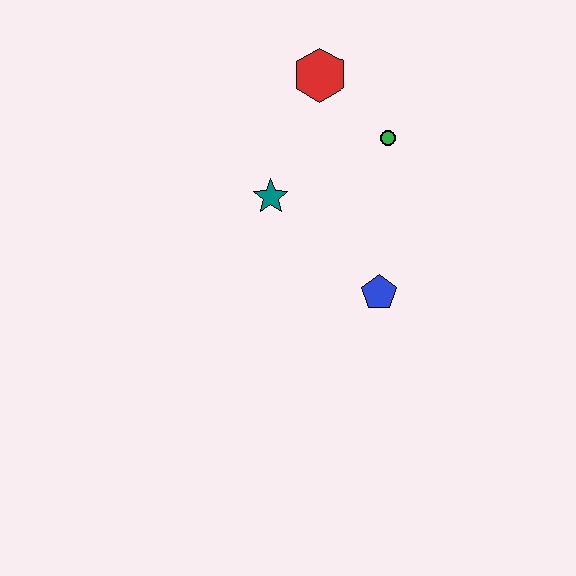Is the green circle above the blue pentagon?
Yes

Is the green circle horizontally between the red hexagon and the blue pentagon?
No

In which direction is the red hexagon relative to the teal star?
The red hexagon is above the teal star.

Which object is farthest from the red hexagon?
The blue pentagon is farthest from the red hexagon.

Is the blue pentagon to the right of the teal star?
Yes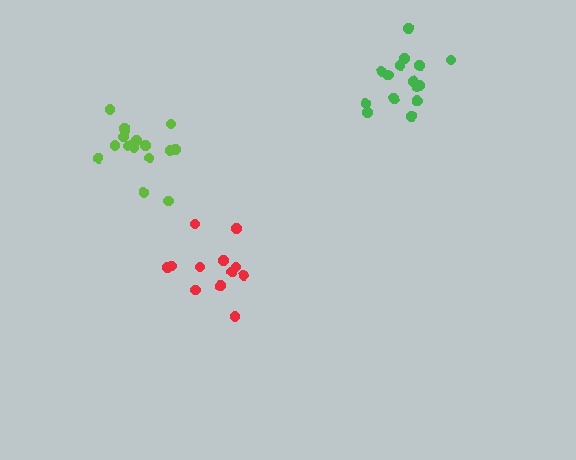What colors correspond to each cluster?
The clusters are colored: green, red, lime.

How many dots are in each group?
Group 1: 15 dots, Group 2: 12 dots, Group 3: 16 dots (43 total).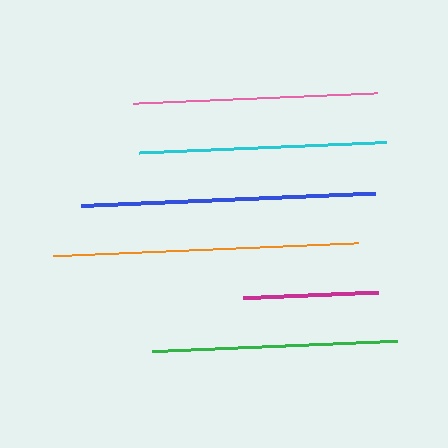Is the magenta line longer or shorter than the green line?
The green line is longer than the magenta line.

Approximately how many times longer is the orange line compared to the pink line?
The orange line is approximately 1.3 times the length of the pink line.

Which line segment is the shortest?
The magenta line is the shortest at approximately 135 pixels.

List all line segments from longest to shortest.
From longest to shortest: orange, blue, cyan, green, pink, magenta.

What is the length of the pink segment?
The pink segment is approximately 244 pixels long.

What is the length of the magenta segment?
The magenta segment is approximately 135 pixels long.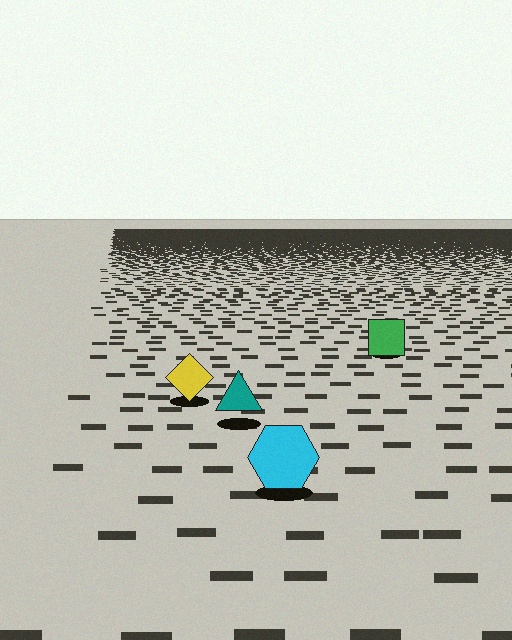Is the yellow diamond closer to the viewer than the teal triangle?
No. The teal triangle is closer — you can tell from the texture gradient: the ground texture is coarser near it.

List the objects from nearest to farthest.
From nearest to farthest: the cyan hexagon, the teal triangle, the yellow diamond, the green square.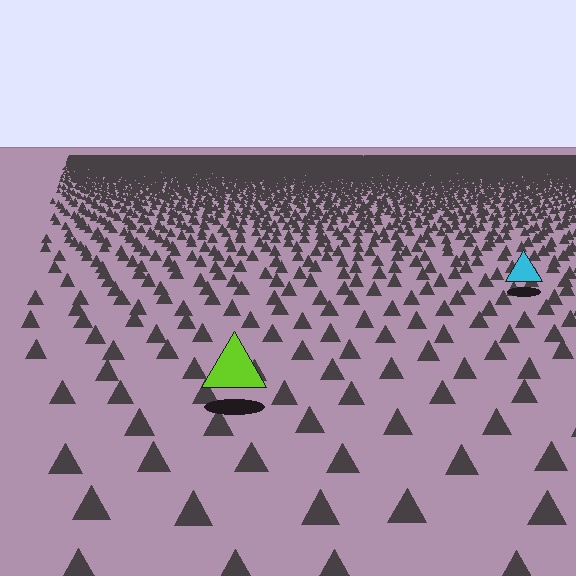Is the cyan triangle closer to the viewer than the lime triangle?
No. The lime triangle is closer — you can tell from the texture gradient: the ground texture is coarser near it.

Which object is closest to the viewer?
The lime triangle is closest. The texture marks near it are larger and more spread out.